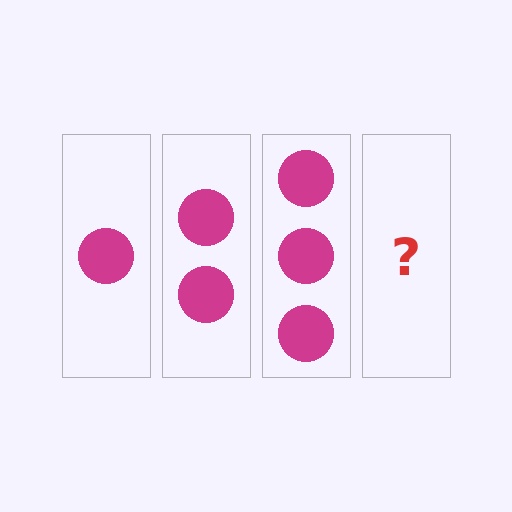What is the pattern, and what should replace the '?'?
The pattern is that each step adds one more circle. The '?' should be 4 circles.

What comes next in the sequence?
The next element should be 4 circles.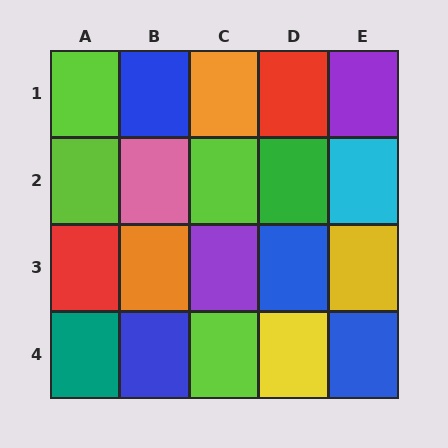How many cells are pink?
1 cell is pink.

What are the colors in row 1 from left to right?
Lime, blue, orange, red, purple.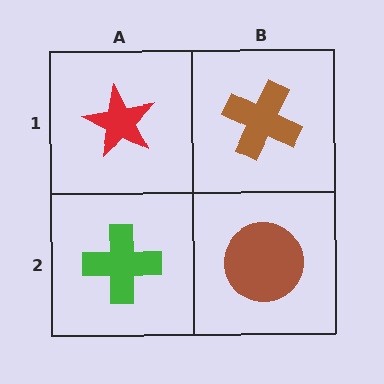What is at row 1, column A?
A red star.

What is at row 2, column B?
A brown circle.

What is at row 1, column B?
A brown cross.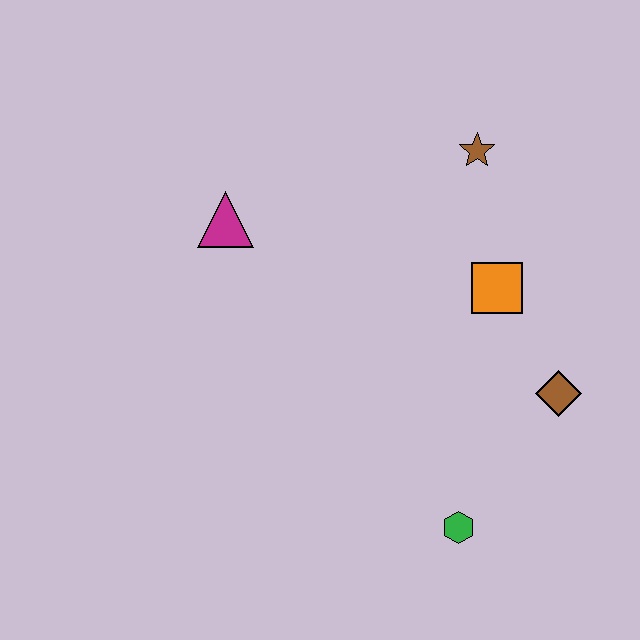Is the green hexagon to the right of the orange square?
No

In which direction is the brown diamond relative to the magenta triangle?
The brown diamond is to the right of the magenta triangle.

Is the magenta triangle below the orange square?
No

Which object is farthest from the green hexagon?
The magenta triangle is farthest from the green hexagon.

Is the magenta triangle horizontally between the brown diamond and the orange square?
No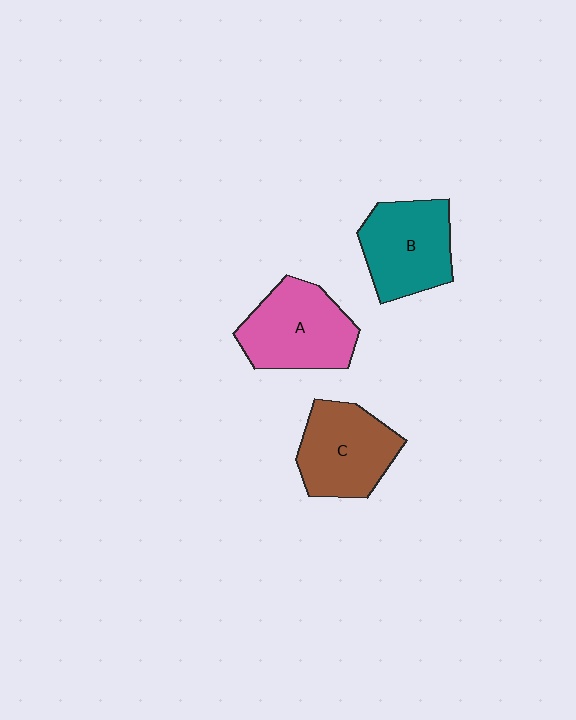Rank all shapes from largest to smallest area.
From largest to smallest: A (pink), C (brown), B (teal).